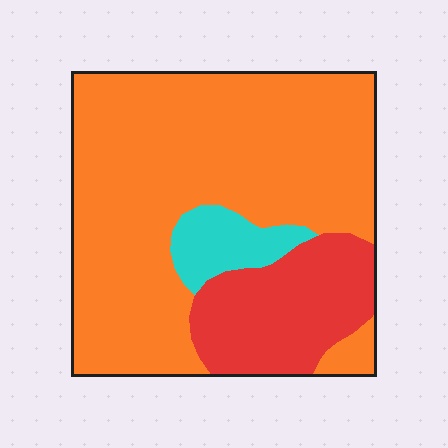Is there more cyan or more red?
Red.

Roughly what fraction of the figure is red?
Red takes up between a sixth and a third of the figure.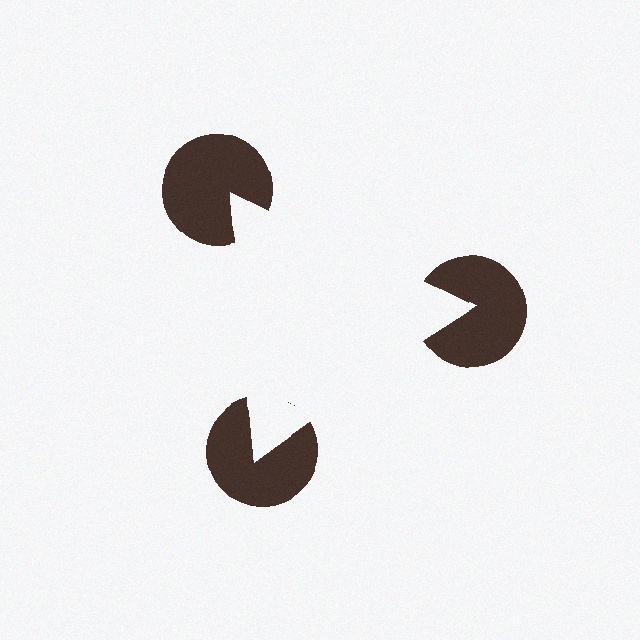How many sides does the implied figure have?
3 sides.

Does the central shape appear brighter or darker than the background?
It typically appears slightly brighter than the background, even though no actual brightness change is drawn.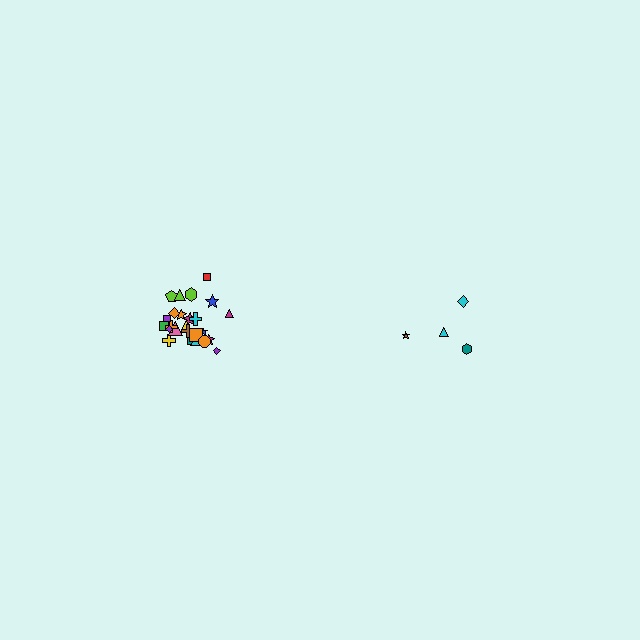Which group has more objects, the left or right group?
The left group.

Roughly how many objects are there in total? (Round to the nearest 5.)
Roughly 30 objects in total.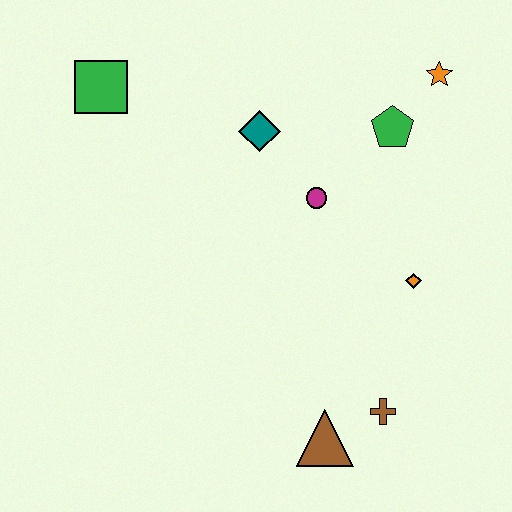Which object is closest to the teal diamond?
The magenta circle is closest to the teal diamond.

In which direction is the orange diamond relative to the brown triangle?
The orange diamond is above the brown triangle.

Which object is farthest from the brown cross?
The green square is farthest from the brown cross.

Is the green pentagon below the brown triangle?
No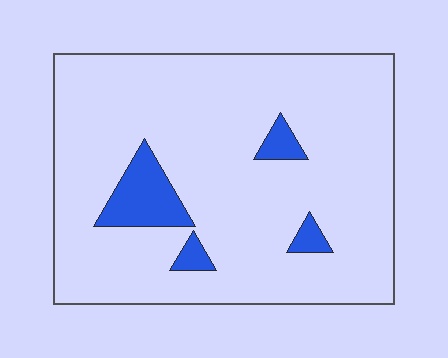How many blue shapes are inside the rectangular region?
4.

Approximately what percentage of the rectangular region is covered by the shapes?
Approximately 10%.